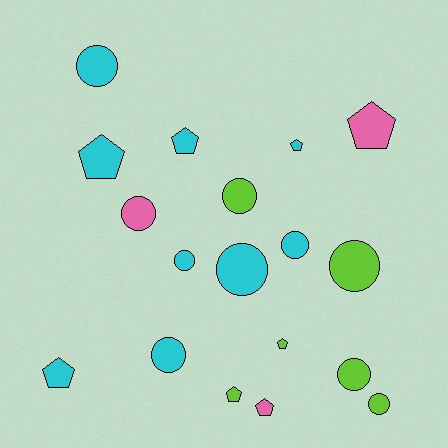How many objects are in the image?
There are 18 objects.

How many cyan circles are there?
There are 5 cyan circles.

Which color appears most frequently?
Cyan, with 9 objects.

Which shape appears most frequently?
Circle, with 10 objects.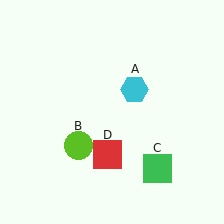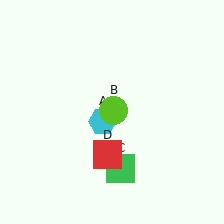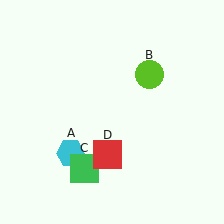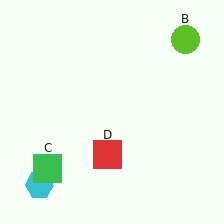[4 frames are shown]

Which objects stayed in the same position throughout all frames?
Red square (object D) remained stationary.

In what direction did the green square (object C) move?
The green square (object C) moved left.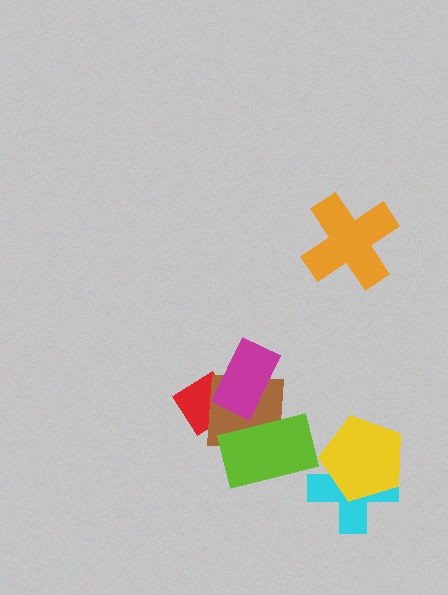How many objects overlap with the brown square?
3 objects overlap with the brown square.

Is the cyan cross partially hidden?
Yes, it is partially covered by another shape.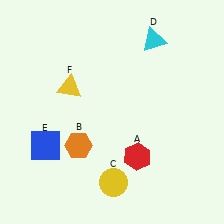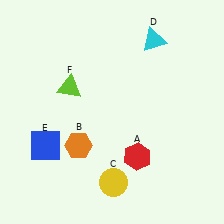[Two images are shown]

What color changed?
The triangle (F) changed from yellow in Image 1 to lime in Image 2.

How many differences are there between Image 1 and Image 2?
There is 1 difference between the two images.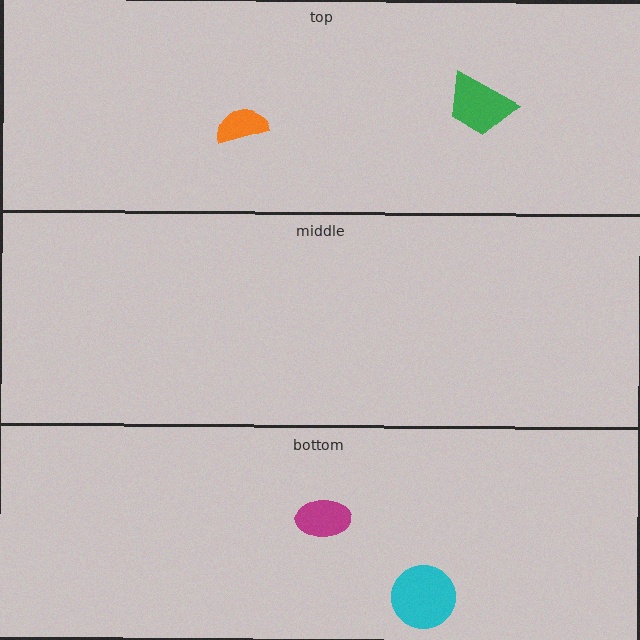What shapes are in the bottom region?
The magenta ellipse, the cyan circle.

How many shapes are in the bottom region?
2.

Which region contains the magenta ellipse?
The bottom region.